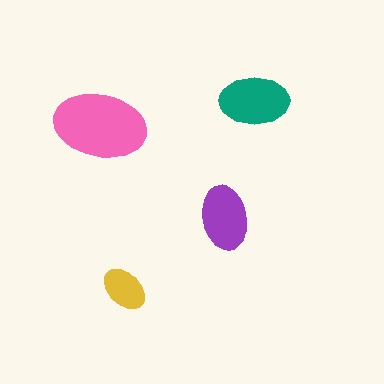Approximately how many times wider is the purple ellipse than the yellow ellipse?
About 1.5 times wider.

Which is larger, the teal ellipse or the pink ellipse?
The pink one.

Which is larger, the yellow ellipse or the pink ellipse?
The pink one.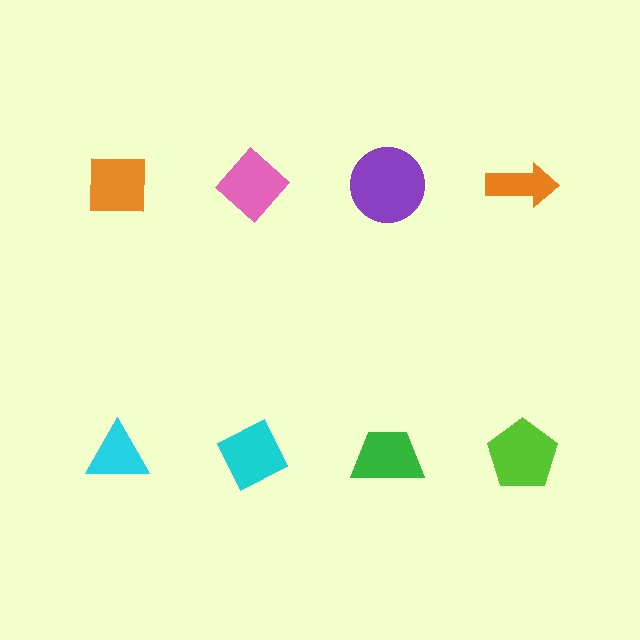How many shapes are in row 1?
4 shapes.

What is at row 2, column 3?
A green trapezoid.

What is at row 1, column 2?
A pink diamond.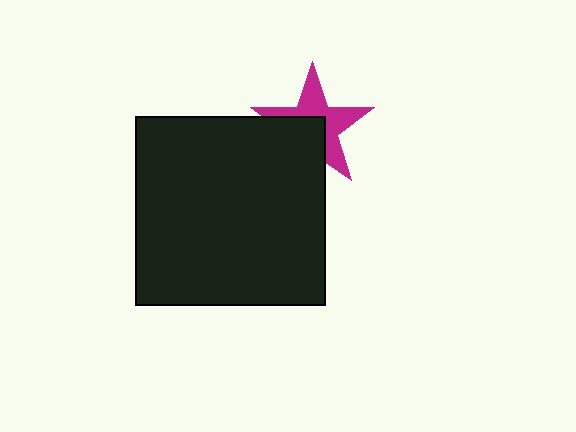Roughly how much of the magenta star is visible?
About half of it is visible (roughly 56%).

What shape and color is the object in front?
The object in front is a black square.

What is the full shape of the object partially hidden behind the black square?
The partially hidden object is a magenta star.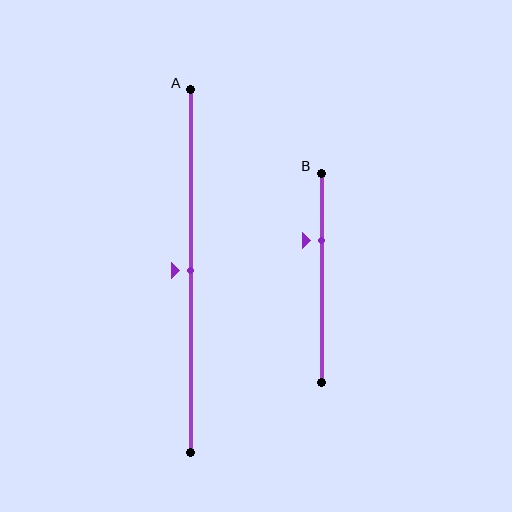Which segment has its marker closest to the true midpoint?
Segment A has its marker closest to the true midpoint.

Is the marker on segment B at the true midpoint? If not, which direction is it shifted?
No, the marker on segment B is shifted upward by about 18% of the segment length.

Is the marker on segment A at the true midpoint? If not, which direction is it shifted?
Yes, the marker on segment A is at the true midpoint.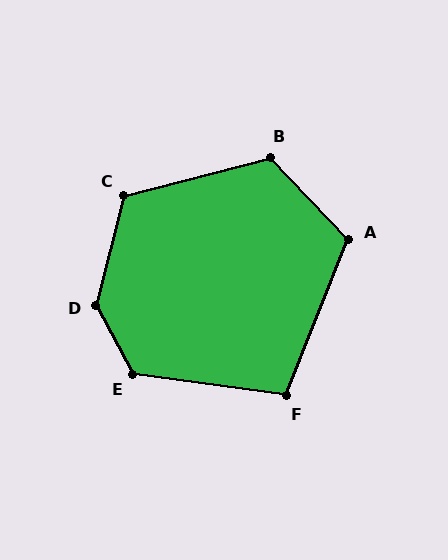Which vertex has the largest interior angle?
D, at approximately 137 degrees.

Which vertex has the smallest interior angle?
F, at approximately 104 degrees.